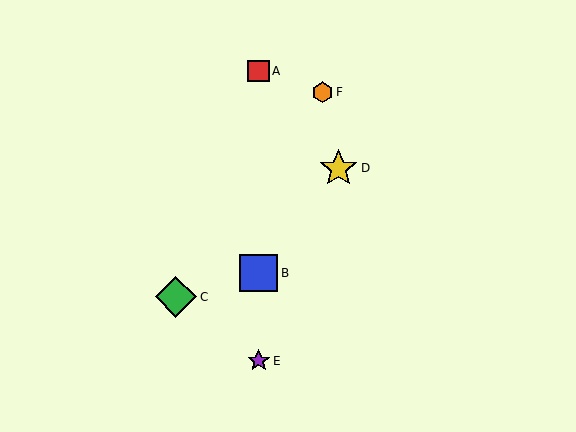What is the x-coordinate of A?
Object A is at x≈259.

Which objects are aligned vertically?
Objects A, B, E are aligned vertically.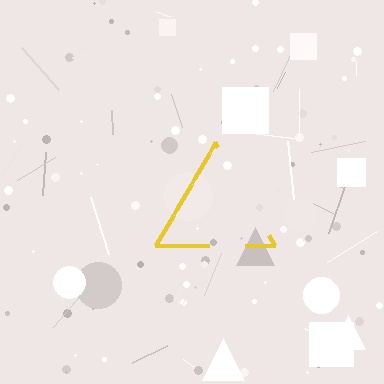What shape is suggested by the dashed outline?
The dashed outline suggests a triangle.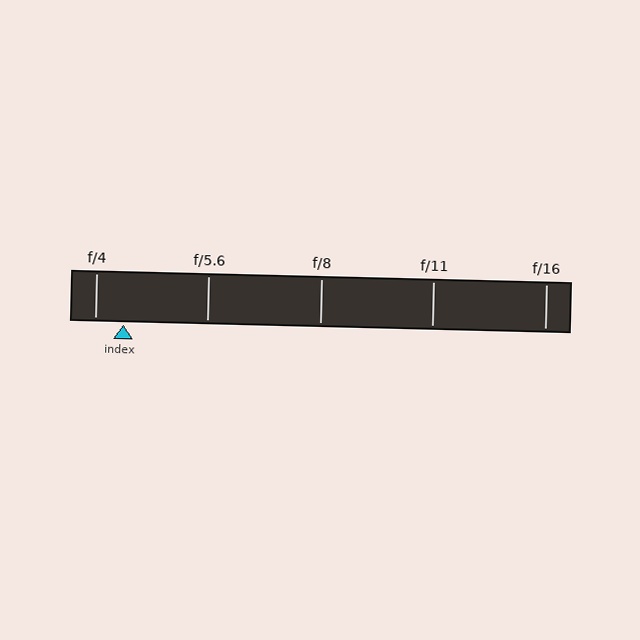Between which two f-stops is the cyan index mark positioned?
The index mark is between f/4 and f/5.6.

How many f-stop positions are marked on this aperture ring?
There are 5 f-stop positions marked.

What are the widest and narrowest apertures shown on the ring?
The widest aperture shown is f/4 and the narrowest is f/16.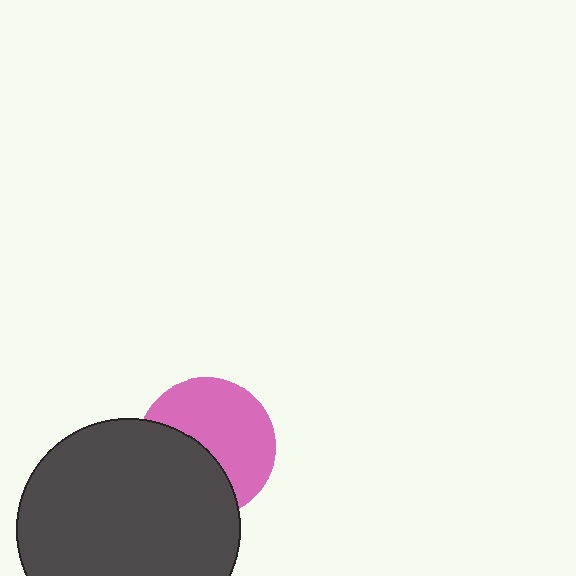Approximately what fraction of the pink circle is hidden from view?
Roughly 43% of the pink circle is hidden behind the dark gray circle.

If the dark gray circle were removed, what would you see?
You would see the complete pink circle.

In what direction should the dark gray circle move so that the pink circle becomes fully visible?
The dark gray circle should move toward the lower-left. That is the shortest direction to clear the overlap and leave the pink circle fully visible.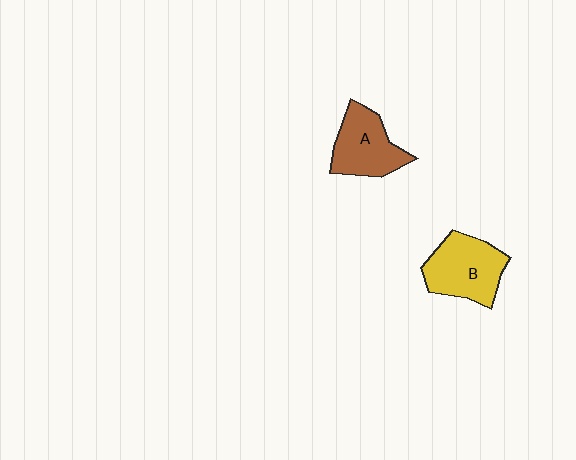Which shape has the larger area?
Shape B (yellow).